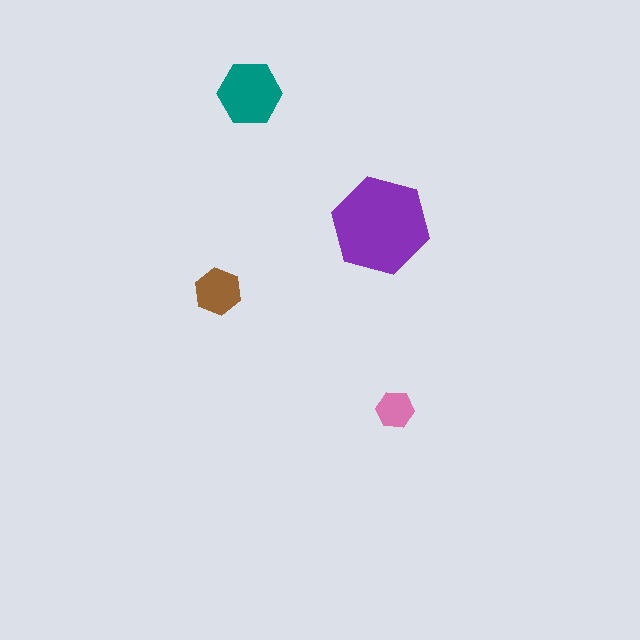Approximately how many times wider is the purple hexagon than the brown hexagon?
About 2 times wider.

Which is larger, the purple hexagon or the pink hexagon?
The purple one.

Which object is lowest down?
The pink hexagon is bottommost.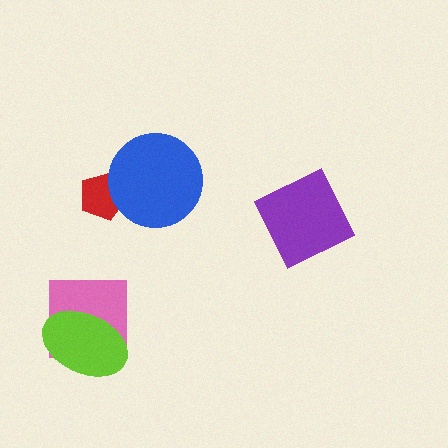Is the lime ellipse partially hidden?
No, no other shape covers it.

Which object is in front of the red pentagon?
The blue circle is in front of the red pentagon.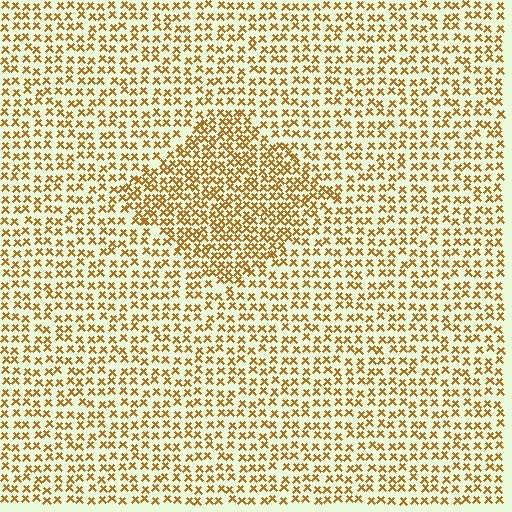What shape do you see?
I see a diamond.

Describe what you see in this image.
The image contains small brown elements arranged at two different densities. A diamond-shaped region is visible where the elements are more densely packed than the surrounding area.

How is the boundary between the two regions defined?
The boundary is defined by a change in element density (approximately 1.7x ratio). All elements are the same color, size, and shape.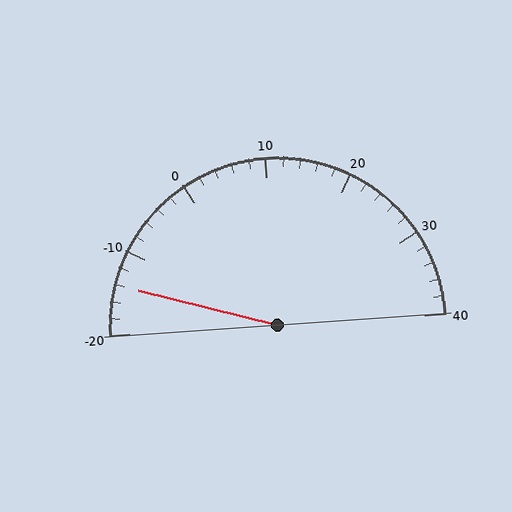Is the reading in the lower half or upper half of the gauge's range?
The reading is in the lower half of the range (-20 to 40).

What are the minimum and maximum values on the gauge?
The gauge ranges from -20 to 40.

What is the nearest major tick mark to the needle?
The nearest major tick mark is -10.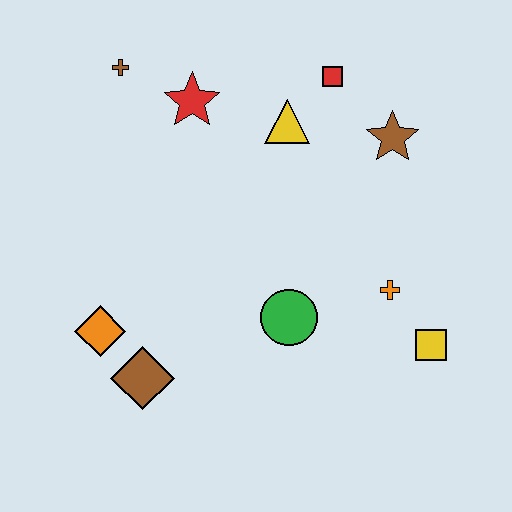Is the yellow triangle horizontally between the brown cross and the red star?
No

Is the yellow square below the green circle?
Yes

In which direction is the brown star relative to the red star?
The brown star is to the right of the red star.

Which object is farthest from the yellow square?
The brown cross is farthest from the yellow square.